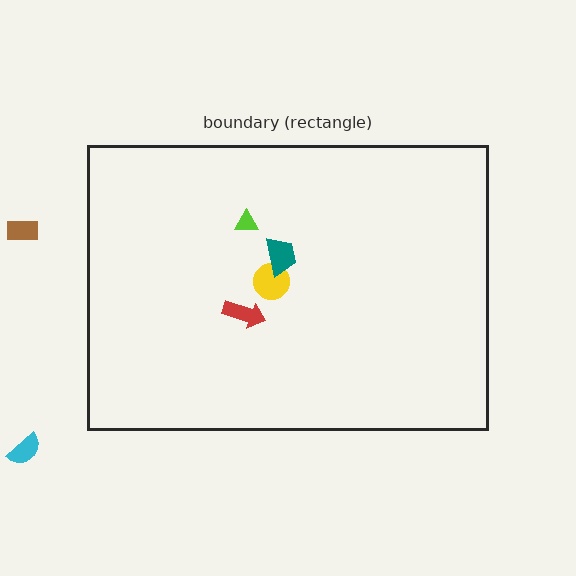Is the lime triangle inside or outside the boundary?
Inside.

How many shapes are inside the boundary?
4 inside, 2 outside.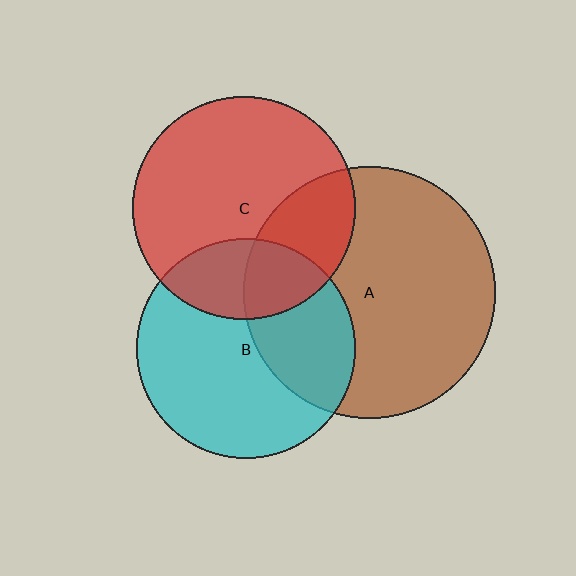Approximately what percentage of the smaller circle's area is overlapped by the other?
Approximately 35%.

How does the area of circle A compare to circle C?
Approximately 1.3 times.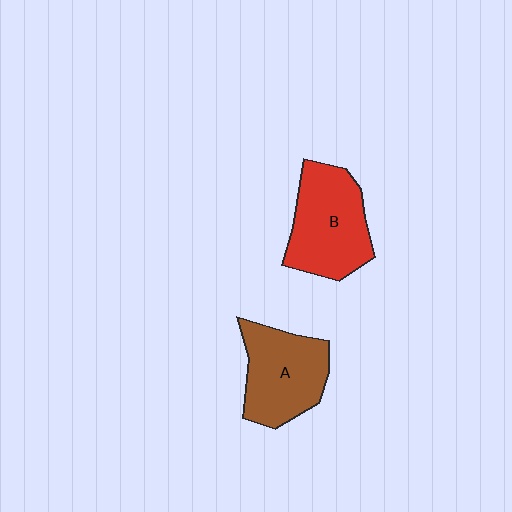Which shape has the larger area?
Shape B (red).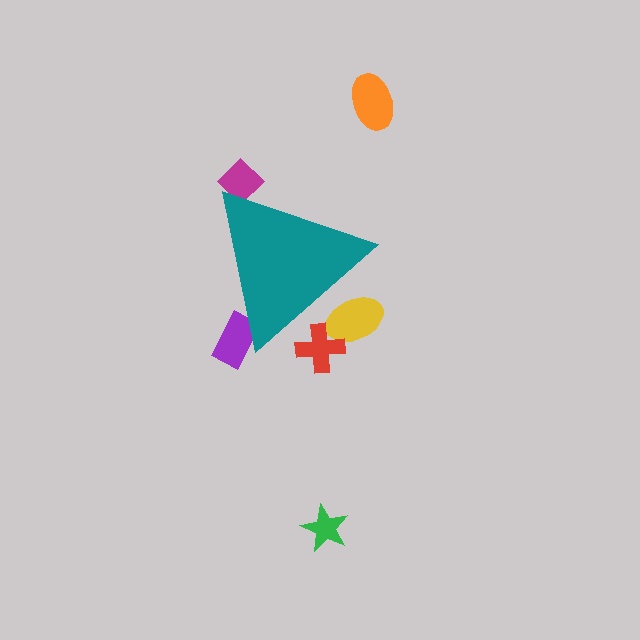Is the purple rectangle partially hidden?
Yes, the purple rectangle is partially hidden behind the teal triangle.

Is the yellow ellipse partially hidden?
Yes, the yellow ellipse is partially hidden behind the teal triangle.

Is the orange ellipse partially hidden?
No, the orange ellipse is fully visible.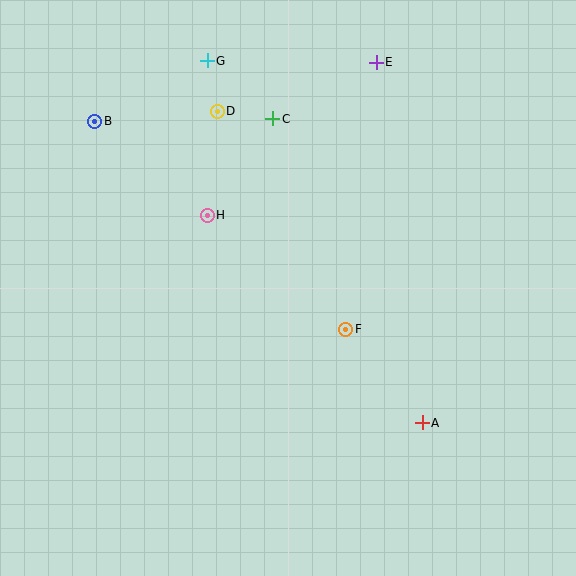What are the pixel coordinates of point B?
Point B is at (95, 121).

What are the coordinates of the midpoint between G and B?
The midpoint between G and B is at (151, 91).